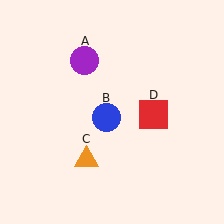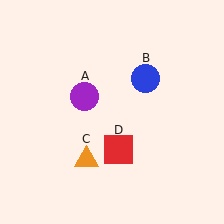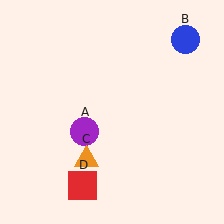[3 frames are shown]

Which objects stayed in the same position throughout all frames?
Orange triangle (object C) remained stationary.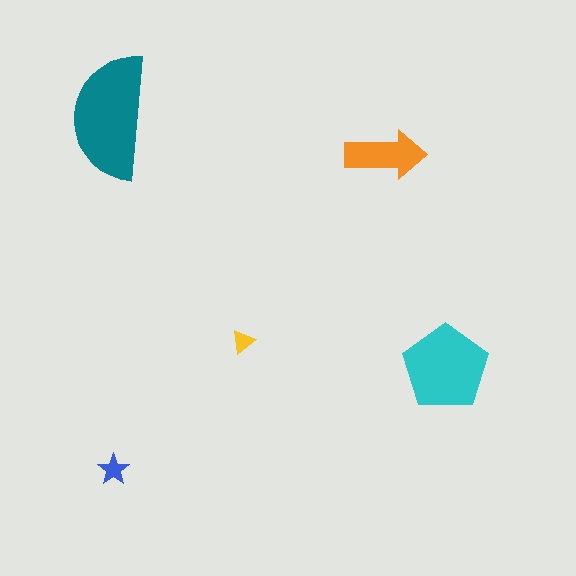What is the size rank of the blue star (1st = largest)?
4th.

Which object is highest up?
The teal semicircle is topmost.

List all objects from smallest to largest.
The yellow triangle, the blue star, the orange arrow, the cyan pentagon, the teal semicircle.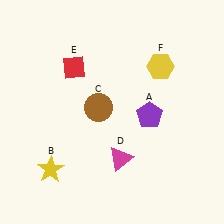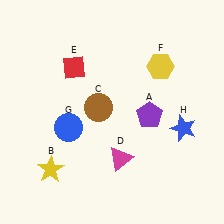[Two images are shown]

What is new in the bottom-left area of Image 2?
A blue circle (G) was added in the bottom-left area of Image 2.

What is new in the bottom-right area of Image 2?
A blue star (H) was added in the bottom-right area of Image 2.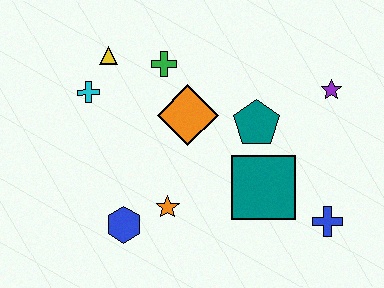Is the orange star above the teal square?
No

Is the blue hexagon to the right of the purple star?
No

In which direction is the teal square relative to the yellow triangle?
The teal square is to the right of the yellow triangle.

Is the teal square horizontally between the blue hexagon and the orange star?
No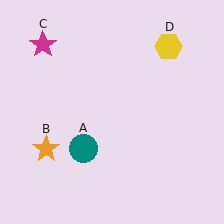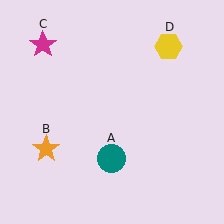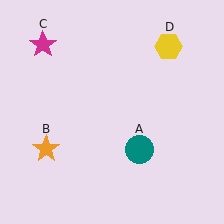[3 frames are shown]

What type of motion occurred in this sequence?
The teal circle (object A) rotated counterclockwise around the center of the scene.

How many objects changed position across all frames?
1 object changed position: teal circle (object A).